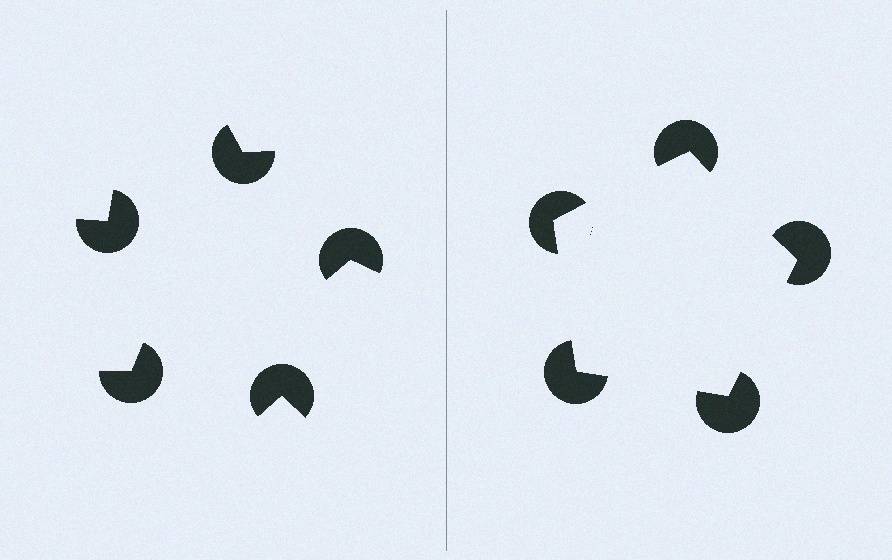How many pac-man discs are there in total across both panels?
10 — 5 on each side.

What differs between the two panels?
The pac-man discs are positioned identically on both sides; only the wedge orientations differ. On the right they align to a pentagon; on the left they are misaligned.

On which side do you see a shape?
An illusory pentagon appears on the right side. On the left side the wedge cuts are rotated, so no coherent shape forms.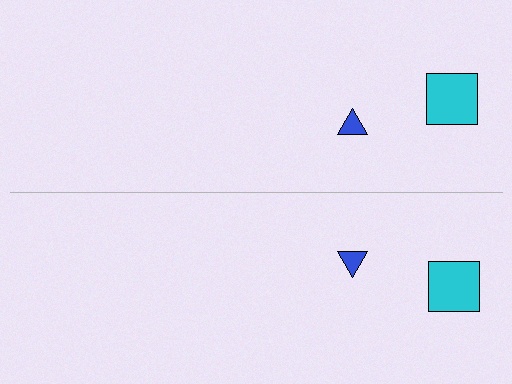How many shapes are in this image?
There are 4 shapes in this image.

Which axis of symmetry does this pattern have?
The pattern has a horizontal axis of symmetry running through the center of the image.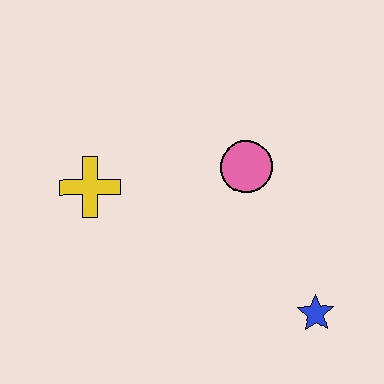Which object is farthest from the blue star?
The yellow cross is farthest from the blue star.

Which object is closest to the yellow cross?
The pink circle is closest to the yellow cross.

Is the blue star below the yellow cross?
Yes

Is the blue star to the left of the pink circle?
No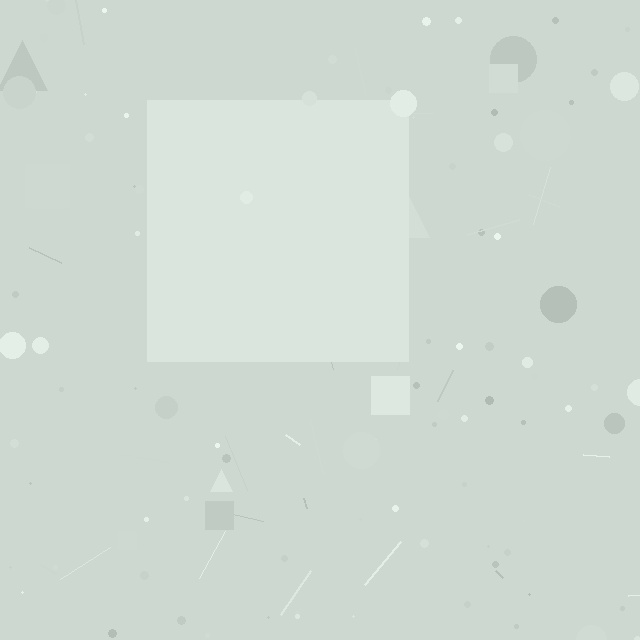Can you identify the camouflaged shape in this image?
The camouflaged shape is a square.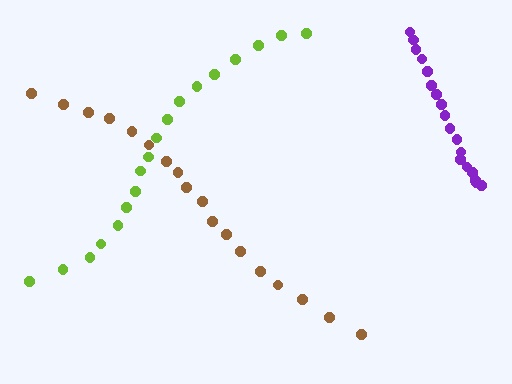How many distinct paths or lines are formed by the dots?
There are 3 distinct paths.